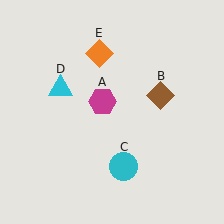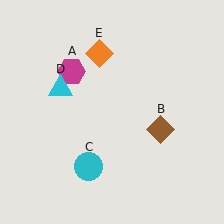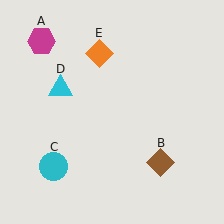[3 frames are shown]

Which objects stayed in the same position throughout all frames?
Cyan triangle (object D) and orange diamond (object E) remained stationary.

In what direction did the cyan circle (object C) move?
The cyan circle (object C) moved left.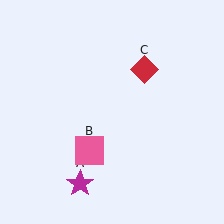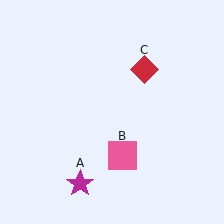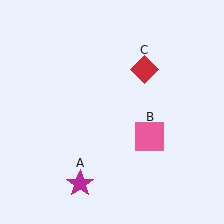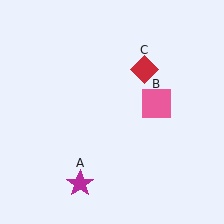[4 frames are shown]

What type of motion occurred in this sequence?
The pink square (object B) rotated counterclockwise around the center of the scene.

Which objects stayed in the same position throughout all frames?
Magenta star (object A) and red diamond (object C) remained stationary.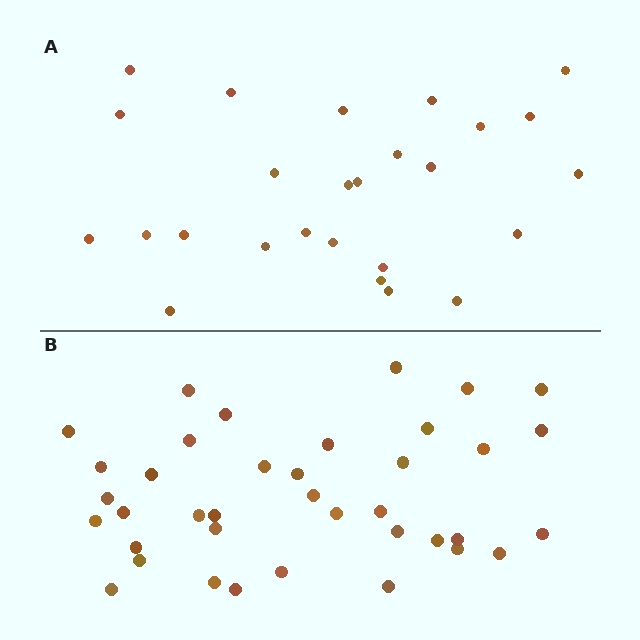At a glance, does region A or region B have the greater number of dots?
Region B (the bottom region) has more dots.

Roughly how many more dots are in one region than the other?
Region B has roughly 12 or so more dots than region A.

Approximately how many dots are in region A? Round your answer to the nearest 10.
About 30 dots. (The exact count is 26, which rounds to 30.)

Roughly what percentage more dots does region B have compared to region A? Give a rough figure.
About 45% more.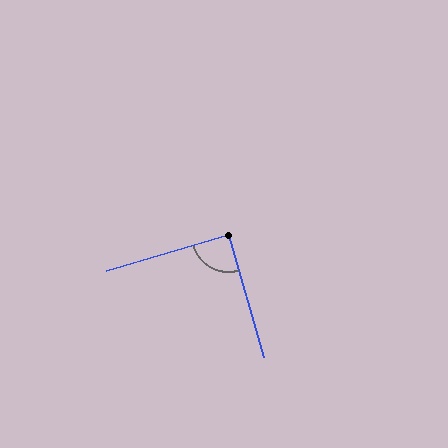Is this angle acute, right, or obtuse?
It is approximately a right angle.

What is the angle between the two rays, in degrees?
Approximately 89 degrees.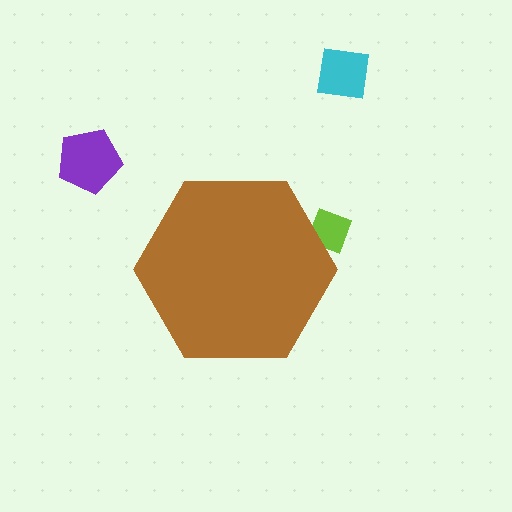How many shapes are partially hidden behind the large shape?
1 shape is partially hidden.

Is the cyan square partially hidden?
No, the cyan square is fully visible.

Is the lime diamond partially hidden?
Yes, the lime diamond is partially hidden behind the brown hexagon.